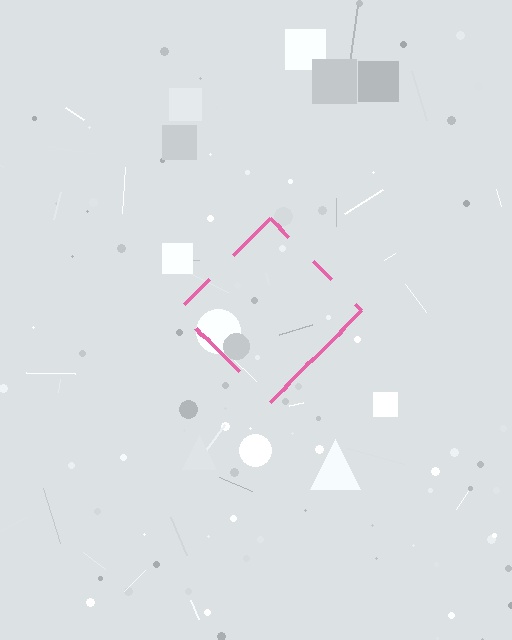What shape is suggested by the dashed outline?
The dashed outline suggests a diamond.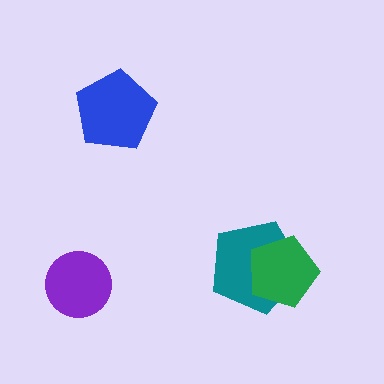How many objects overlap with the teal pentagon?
1 object overlaps with the teal pentagon.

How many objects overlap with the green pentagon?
1 object overlaps with the green pentagon.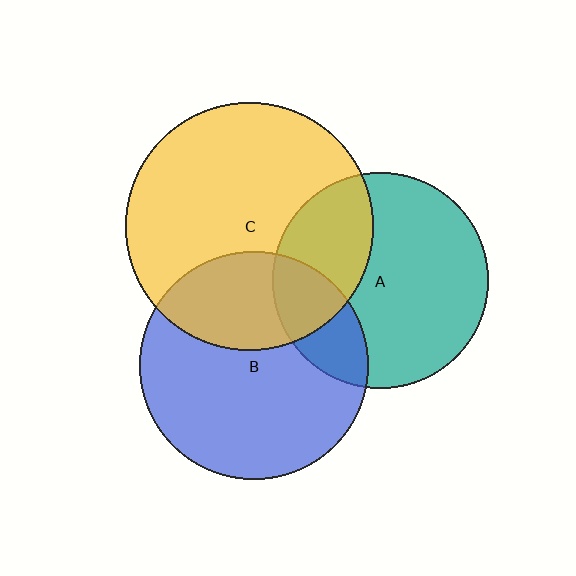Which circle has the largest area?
Circle C (yellow).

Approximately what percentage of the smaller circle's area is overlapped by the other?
Approximately 30%.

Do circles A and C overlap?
Yes.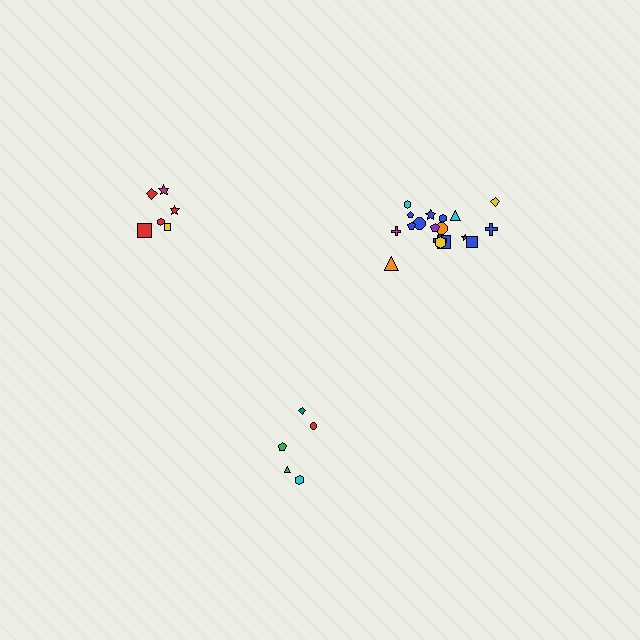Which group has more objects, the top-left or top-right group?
The top-right group.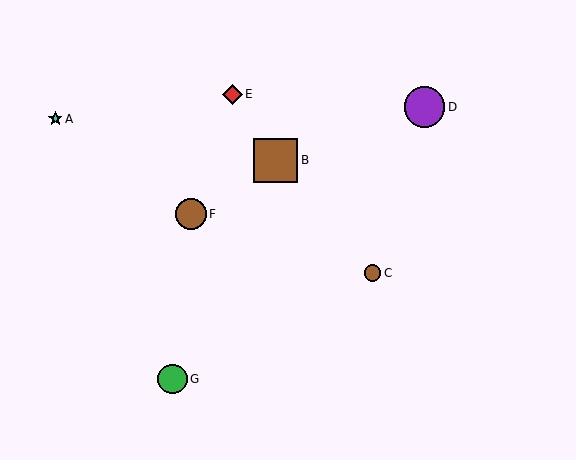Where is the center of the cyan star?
The center of the cyan star is at (55, 119).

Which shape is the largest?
The brown square (labeled B) is the largest.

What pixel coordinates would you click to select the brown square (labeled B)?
Click at (276, 160) to select the brown square B.